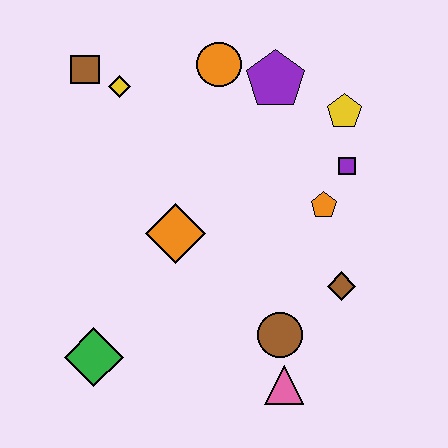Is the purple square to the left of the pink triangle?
No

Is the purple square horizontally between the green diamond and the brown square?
No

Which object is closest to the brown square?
The yellow diamond is closest to the brown square.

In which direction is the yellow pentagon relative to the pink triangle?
The yellow pentagon is above the pink triangle.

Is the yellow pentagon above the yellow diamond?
No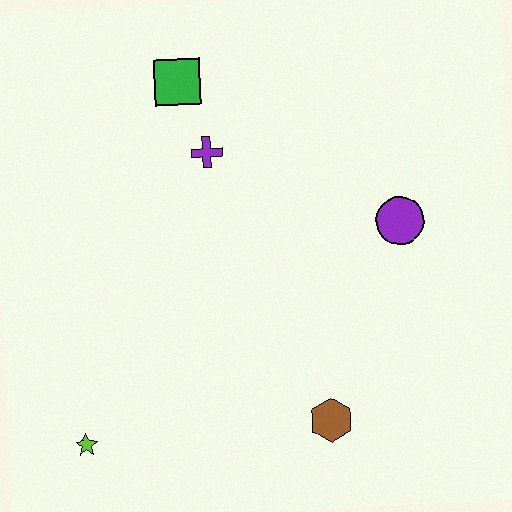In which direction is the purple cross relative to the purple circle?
The purple cross is to the left of the purple circle.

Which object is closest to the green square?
The purple cross is closest to the green square.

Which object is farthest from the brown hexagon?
The green square is farthest from the brown hexagon.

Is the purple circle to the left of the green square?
No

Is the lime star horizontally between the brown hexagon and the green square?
No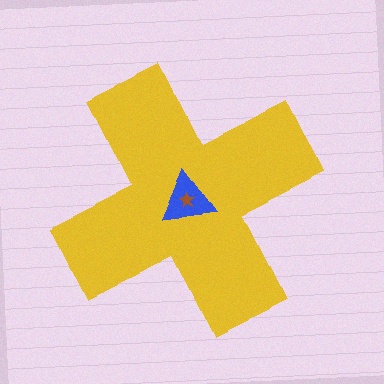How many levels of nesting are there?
3.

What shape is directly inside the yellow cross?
The blue triangle.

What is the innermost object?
The brown star.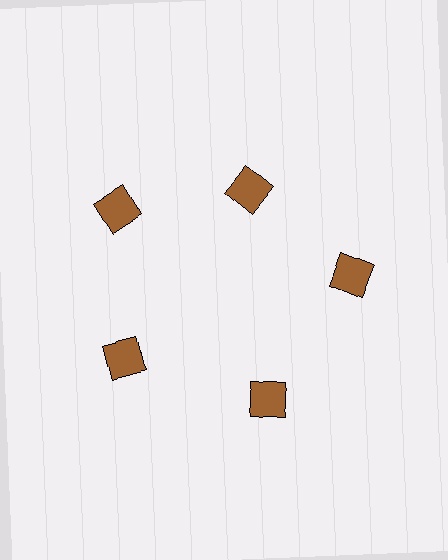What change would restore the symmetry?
The symmetry would be restored by moving it outward, back onto the ring so that all 5 squares sit at equal angles and equal distance from the center.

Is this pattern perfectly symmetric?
No. The 5 brown squares are arranged in a ring, but one element near the 1 o'clock position is pulled inward toward the center, breaking the 5-fold rotational symmetry.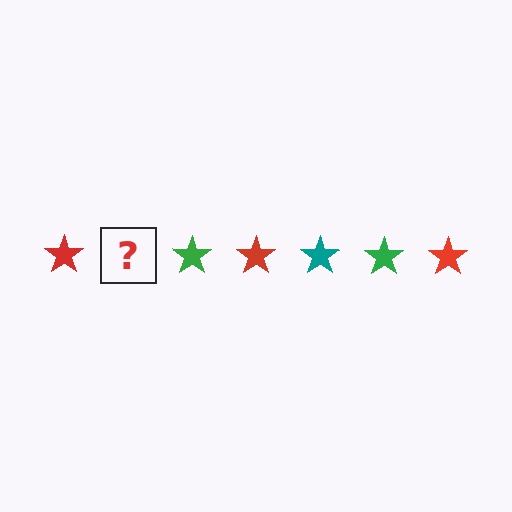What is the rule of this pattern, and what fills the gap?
The rule is that the pattern cycles through red, teal, green stars. The gap should be filled with a teal star.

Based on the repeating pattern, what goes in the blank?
The blank should be a teal star.